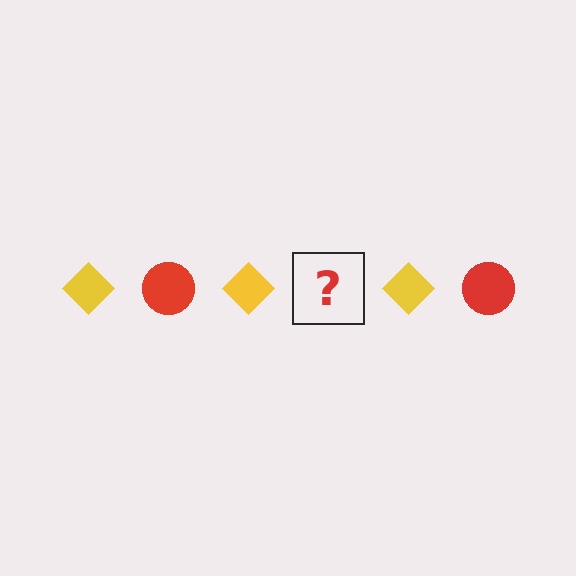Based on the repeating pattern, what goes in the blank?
The blank should be a red circle.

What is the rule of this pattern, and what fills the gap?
The rule is that the pattern alternates between yellow diamond and red circle. The gap should be filled with a red circle.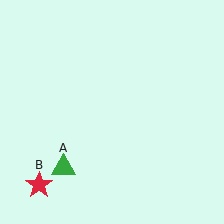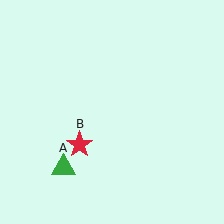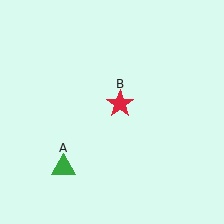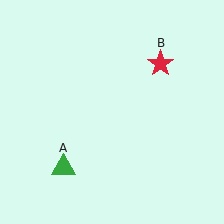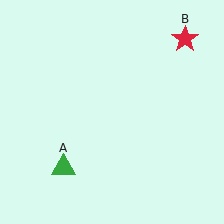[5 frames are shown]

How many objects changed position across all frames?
1 object changed position: red star (object B).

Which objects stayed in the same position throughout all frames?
Green triangle (object A) remained stationary.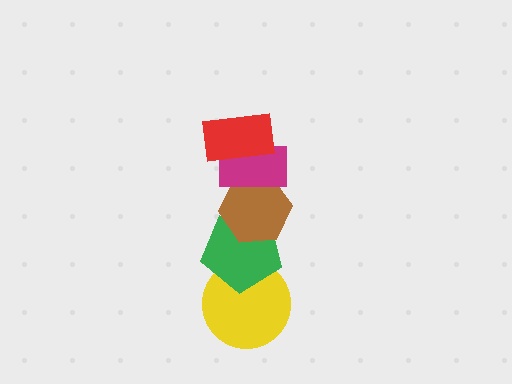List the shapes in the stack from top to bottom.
From top to bottom: the red rectangle, the magenta rectangle, the brown hexagon, the green pentagon, the yellow circle.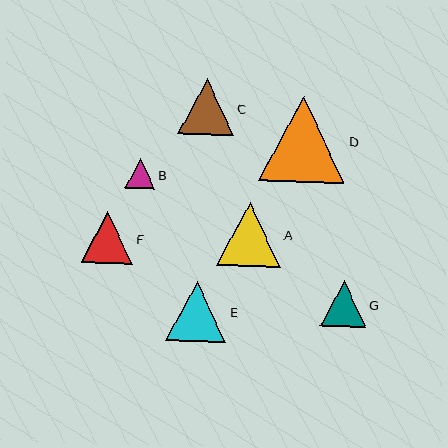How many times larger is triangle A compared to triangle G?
Triangle A is approximately 1.4 times the size of triangle G.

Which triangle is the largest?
Triangle D is the largest with a size of approximately 86 pixels.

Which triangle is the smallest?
Triangle B is the smallest with a size of approximately 30 pixels.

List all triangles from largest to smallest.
From largest to smallest: D, A, E, C, F, G, B.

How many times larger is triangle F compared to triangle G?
Triangle F is approximately 1.1 times the size of triangle G.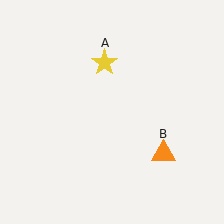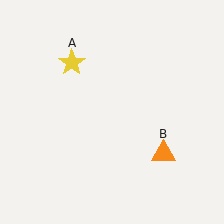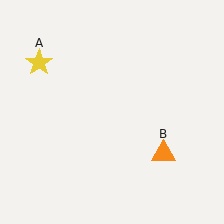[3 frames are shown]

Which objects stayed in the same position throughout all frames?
Orange triangle (object B) remained stationary.